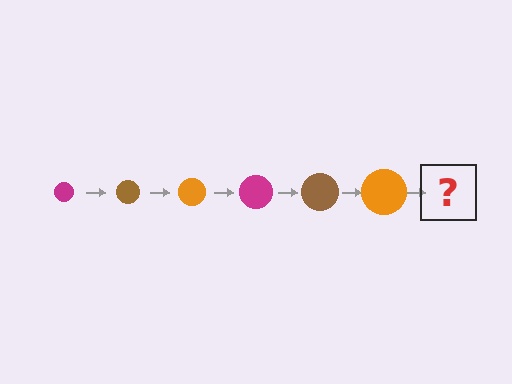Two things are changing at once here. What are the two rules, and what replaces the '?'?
The two rules are that the circle grows larger each step and the color cycles through magenta, brown, and orange. The '?' should be a magenta circle, larger than the previous one.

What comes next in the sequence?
The next element should be a magenta circle, larger than the previous one.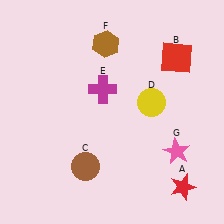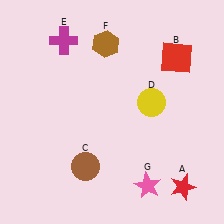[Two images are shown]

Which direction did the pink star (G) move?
The pink star (G) moved down.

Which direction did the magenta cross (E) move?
The magenta cross (E) moved up.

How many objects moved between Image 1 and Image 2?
2 objects moved between the two images.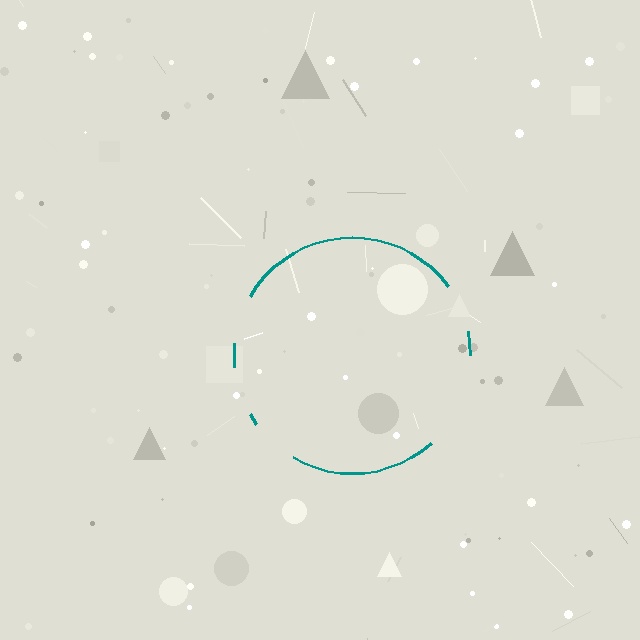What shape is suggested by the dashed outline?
The dashed outline suggests a circle.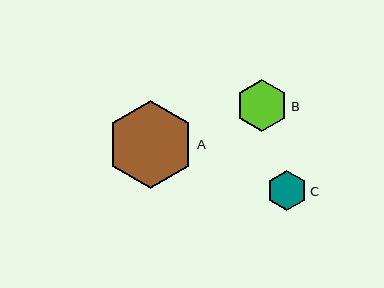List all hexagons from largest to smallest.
From largest to smallest: A, B, C.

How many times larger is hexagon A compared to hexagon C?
Hexagon A is approximately 2.2 times the size of hexagon C.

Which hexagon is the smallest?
Hexagon C is the smallest with a size of approximately 40 pixels.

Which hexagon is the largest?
Hexagon A is the largest with a size of approximately 87 pixels.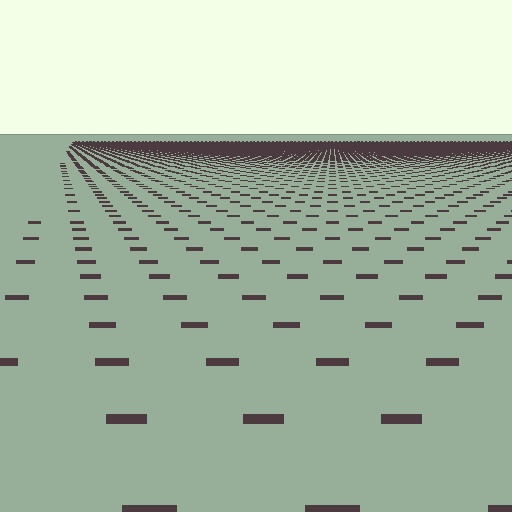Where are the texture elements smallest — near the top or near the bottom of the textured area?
Near the top.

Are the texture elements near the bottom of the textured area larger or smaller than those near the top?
Larger. Near the bottom, elements are closer to the viewer and appear at a bigger on-screen size.